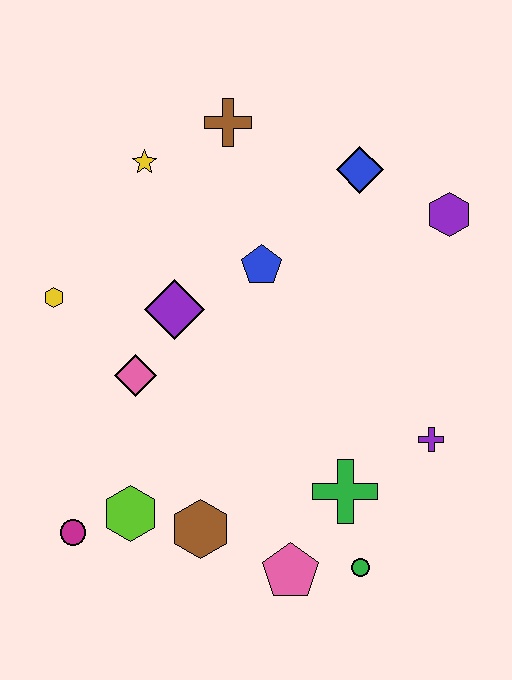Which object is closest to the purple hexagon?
The blue diamond is closest to the purple hexagon.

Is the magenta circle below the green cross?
Yes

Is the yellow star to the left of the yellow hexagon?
No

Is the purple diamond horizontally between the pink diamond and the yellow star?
No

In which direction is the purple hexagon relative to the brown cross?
The purple hexagon is to the right of the brown cross.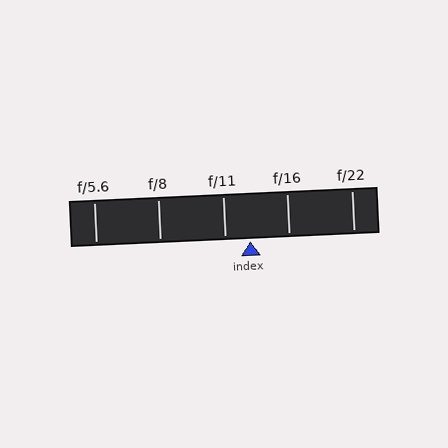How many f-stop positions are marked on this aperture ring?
There are 5 f-stop positions marked.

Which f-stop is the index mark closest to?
The index mark is closest to f/11.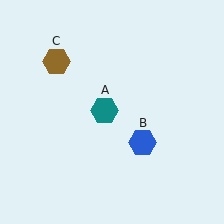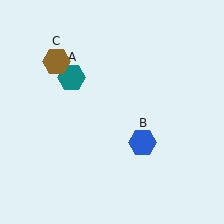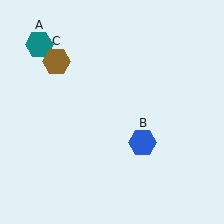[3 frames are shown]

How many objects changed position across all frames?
1 object changed position: teal hexagon (object A).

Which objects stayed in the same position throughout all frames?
Blue hexagon (object B) and brown hexagon (object C) remained stationary.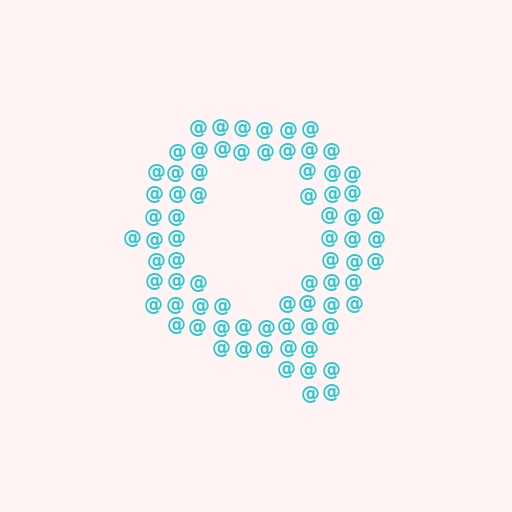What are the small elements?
The small elements are at signs.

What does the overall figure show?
The overall figure shows the letter Q.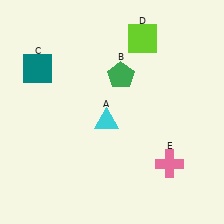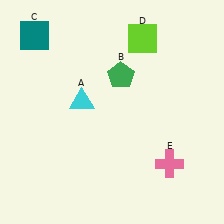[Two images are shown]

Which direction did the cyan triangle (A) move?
The cyan triangle (A) moved left.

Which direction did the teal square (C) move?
The teal square (C) moved up.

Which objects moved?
The objects that moved are: the cyan triangle (A), the teal square (C).